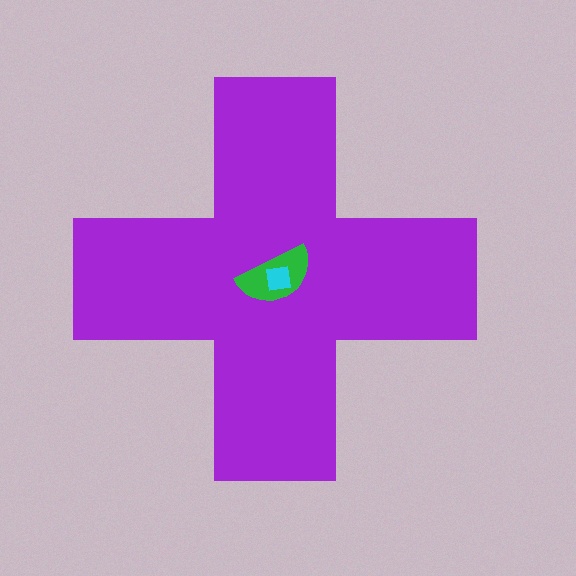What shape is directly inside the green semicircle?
The cyan square.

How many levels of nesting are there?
3.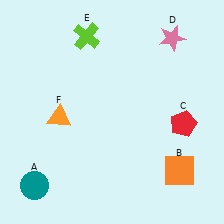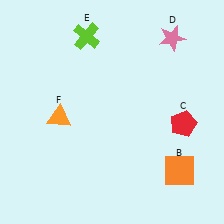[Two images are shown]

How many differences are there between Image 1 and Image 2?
There is 1 difference between the two images.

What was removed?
The teal circle (A) was removed in Image 2.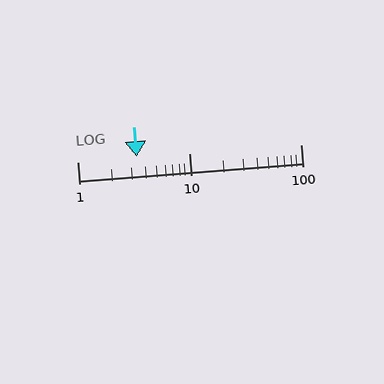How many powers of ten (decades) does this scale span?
The scale spans 2 decades, from 1 to 100.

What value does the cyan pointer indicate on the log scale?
The pointer indicates approximately 3.4.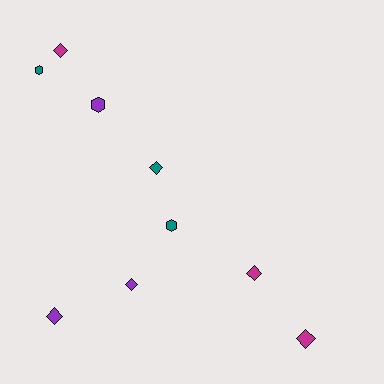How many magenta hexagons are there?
There are no magenta hexagons.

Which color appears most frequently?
Teal, with 3 objects.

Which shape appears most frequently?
Diamond, with 6 objects.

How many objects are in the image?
There are 9 objects.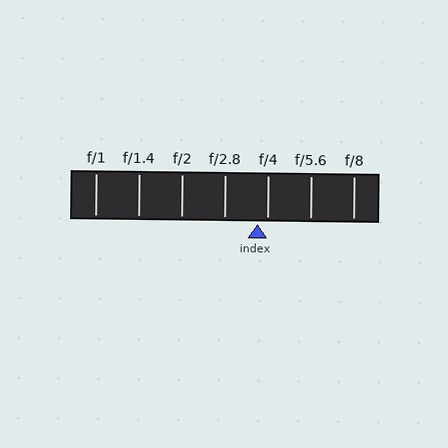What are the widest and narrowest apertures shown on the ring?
The widest aperture shown is f/1 and the narrowest is f/8.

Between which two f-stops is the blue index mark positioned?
The index mark is between f/2.8 and f/4.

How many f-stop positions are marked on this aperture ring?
There are 7 f-stop positions marked.